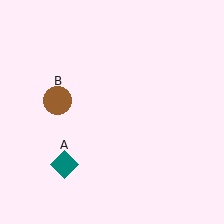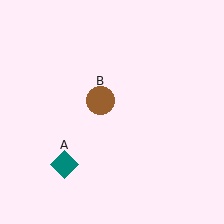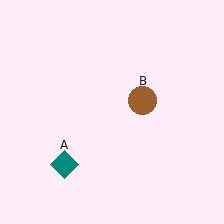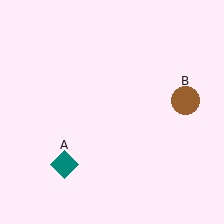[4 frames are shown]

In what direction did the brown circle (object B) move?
The brown circle (object B) moved right.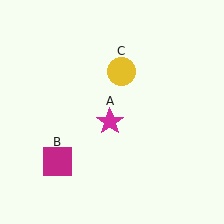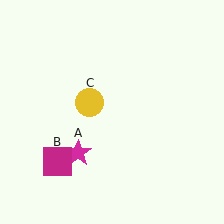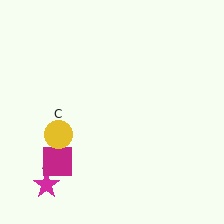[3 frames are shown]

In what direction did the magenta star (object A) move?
The magenta star (object A) moved down and to the left.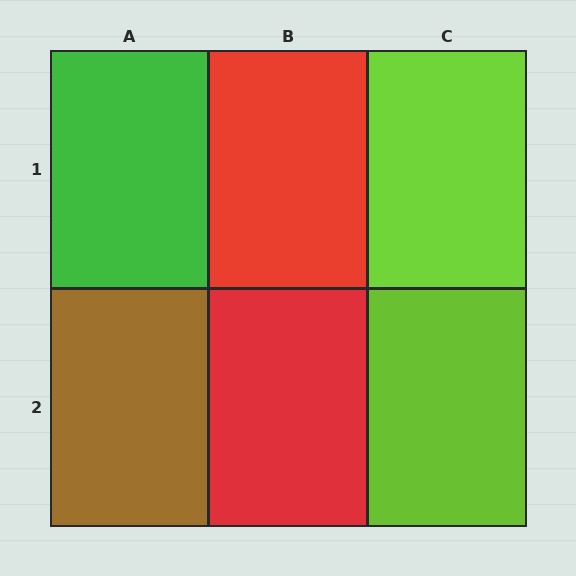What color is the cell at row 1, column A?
Green.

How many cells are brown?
1 cell is brown.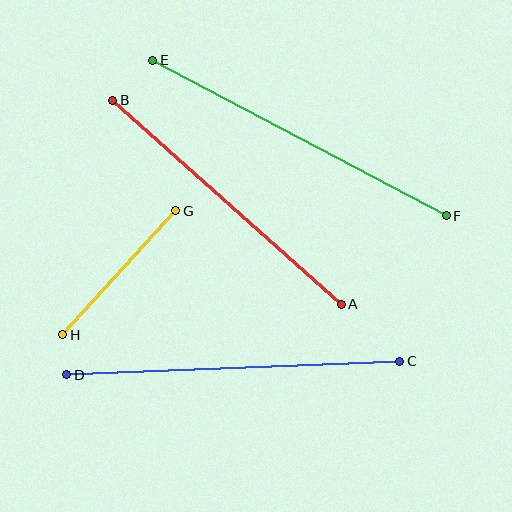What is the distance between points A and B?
The distance is approximately 306 pixels.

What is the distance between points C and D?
The distance is approximately 334 pixels.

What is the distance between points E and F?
The distance is approximately 332 pixels.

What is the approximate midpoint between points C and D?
The midpoint is at approximately (233, 368) pixels.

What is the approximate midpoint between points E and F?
The midpoint is at approximately (299, 138) pixels.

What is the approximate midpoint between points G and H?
The midpoint is at approximately (119, 273) pixels.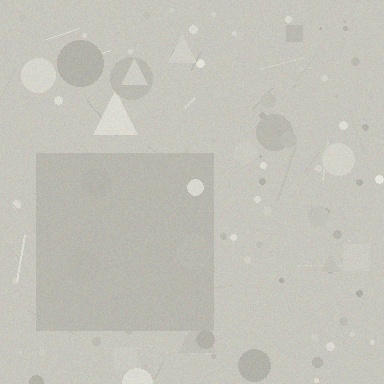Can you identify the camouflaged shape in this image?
The camouflaged shape is a square.